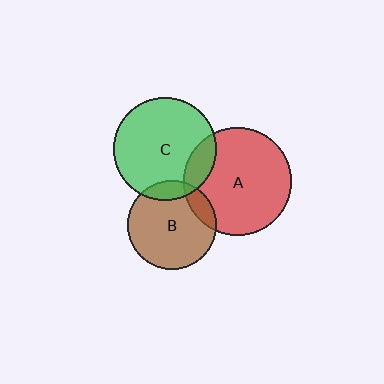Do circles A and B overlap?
Yes.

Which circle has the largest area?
Circle A (red).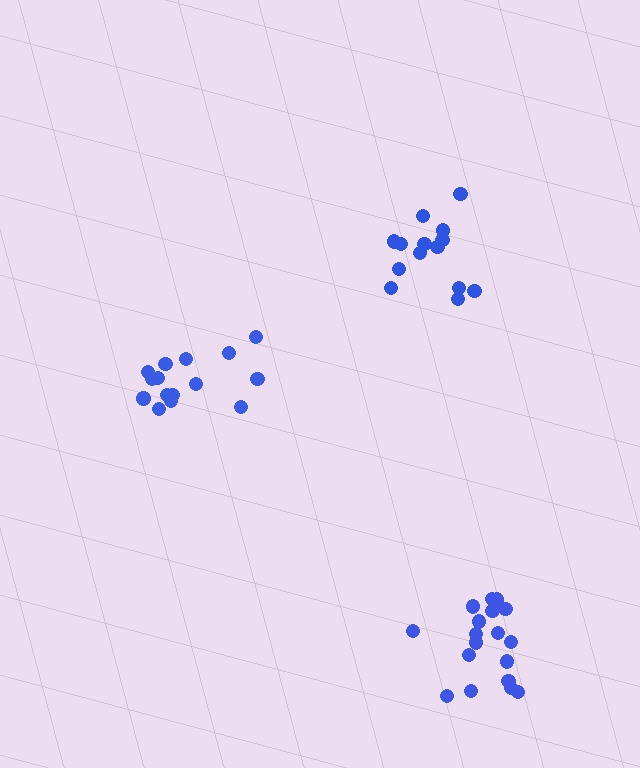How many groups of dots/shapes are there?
There are 3 groups.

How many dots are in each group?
Group 1: 14 dots, Group 2: 18 dots, Group 3: 15 dots (47 total).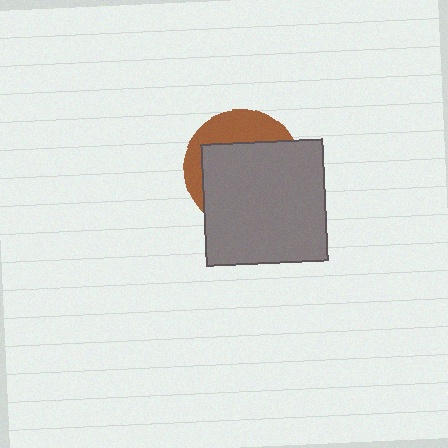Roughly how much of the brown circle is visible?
A small part of it is visible (roughly 32%).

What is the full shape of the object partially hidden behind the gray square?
The partially hidden object is a brown circle.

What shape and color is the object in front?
The object in front is a gray square.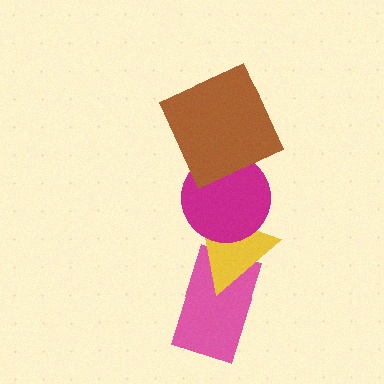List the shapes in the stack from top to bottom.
From top to bottom: the brown square, the magenta circle, the yellow triangle, the pink rectangle.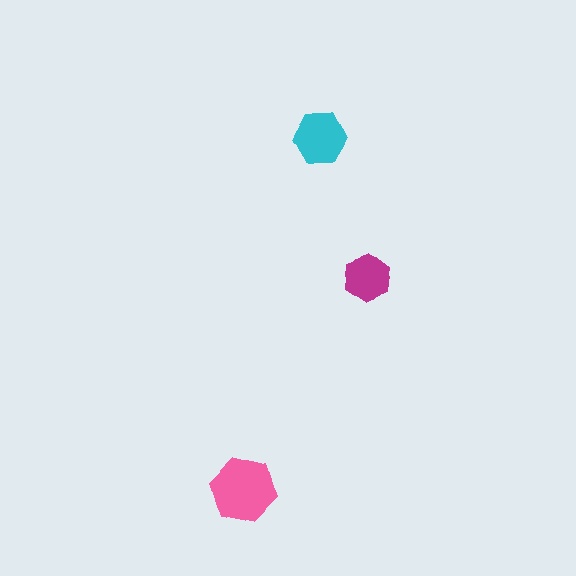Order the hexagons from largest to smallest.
the pink one, the cyan one, the magenta one.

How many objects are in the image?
There are 3 objects in the image.